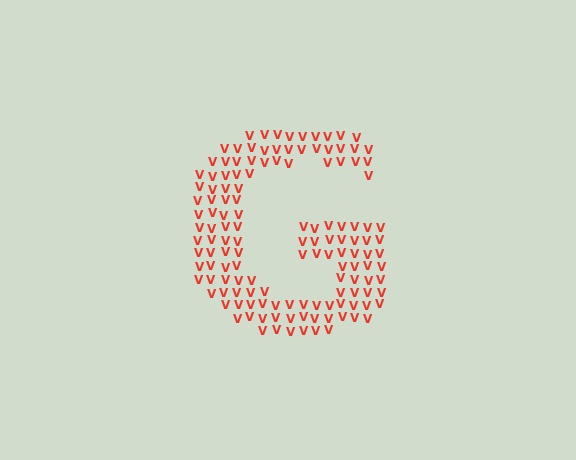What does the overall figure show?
The overall figure shows the letter G.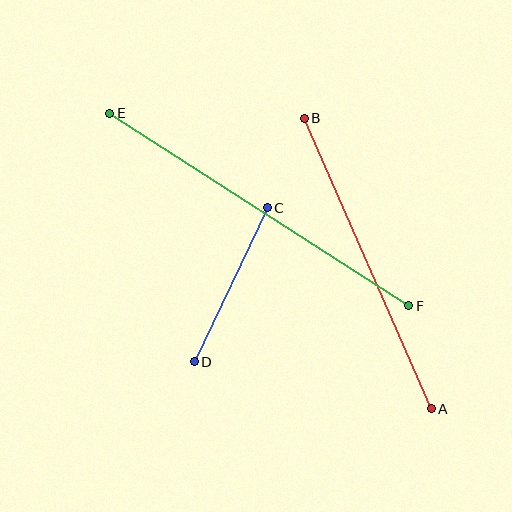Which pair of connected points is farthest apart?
Points E and F are farthest apart.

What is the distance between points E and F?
The distance is approximately 356 pixels.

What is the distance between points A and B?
The distance is approximately 317 pixels.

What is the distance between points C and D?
The distance is approximately 170 pixels.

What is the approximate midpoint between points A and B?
The midpoint is at approximately (368, 264) pixels.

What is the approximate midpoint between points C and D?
The midpoint is at approximately (231, 285) pixels.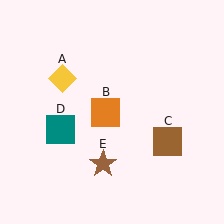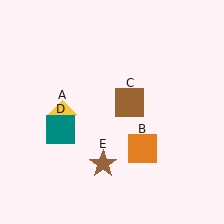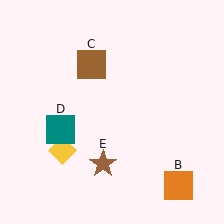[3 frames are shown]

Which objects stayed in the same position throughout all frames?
Teal square (object D) and brown star (object E) remained stationary.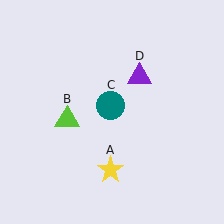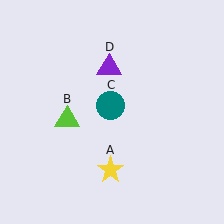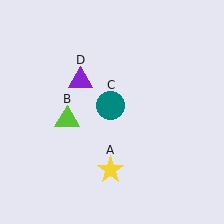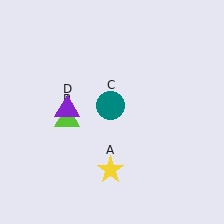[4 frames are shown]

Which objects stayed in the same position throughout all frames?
Yellow star (object A) and lime triangle (object B) and teal circle (object C) remained stationary.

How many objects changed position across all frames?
1 object changed position: purple triangle (object D).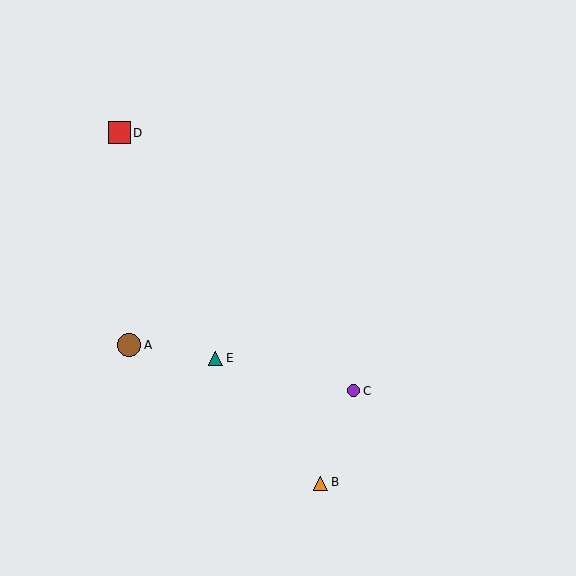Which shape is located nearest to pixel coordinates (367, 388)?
The purple circle (labeled C) at (354, 391) is nearest to that location.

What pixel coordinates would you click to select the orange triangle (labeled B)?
Click at (321, 483) to select the orange triangle B.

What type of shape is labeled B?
Shape B is an orange triangle.